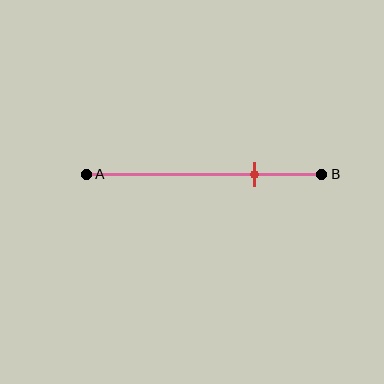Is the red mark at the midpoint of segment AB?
No, the mark is at about 70% from A, not at the 50% midpoint.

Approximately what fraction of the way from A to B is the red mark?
The red mark is approximately 70% of the way from A to B.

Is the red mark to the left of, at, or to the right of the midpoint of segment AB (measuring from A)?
The red mark is to the right of the midpoint of segment AB.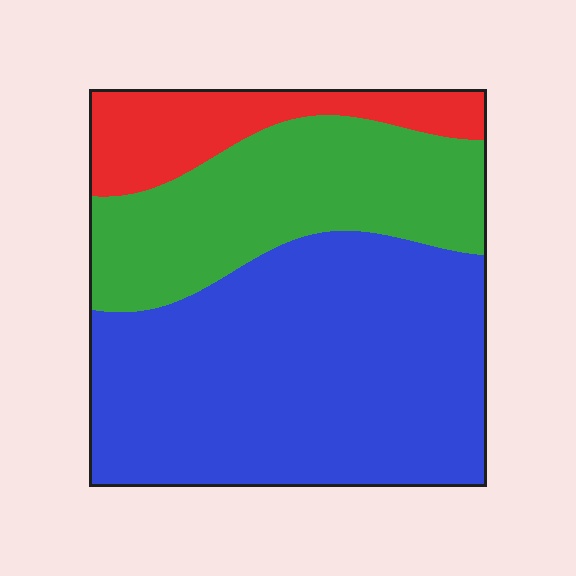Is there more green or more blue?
Blue.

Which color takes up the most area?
Blue, at roughly 55%.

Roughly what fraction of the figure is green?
Green covers around 30% of the figure.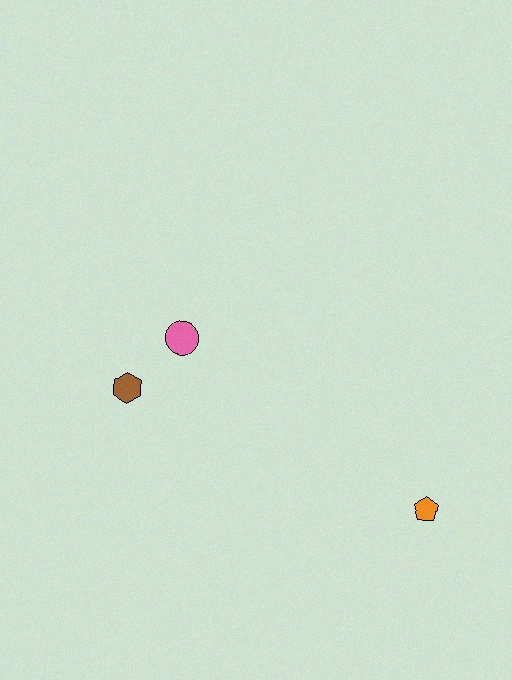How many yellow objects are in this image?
There are no yellow objects.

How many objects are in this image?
There are 3 objects.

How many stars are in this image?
There are no stars.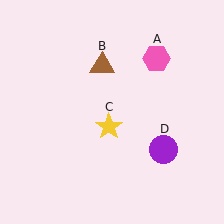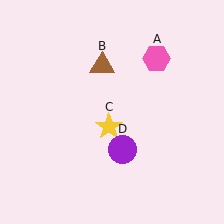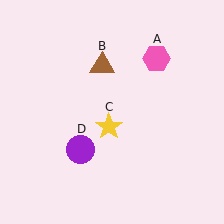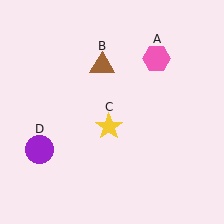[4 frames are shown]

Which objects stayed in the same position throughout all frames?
Pink hexagon (object A) and brown triangle (object B) and yellow star (object C) remained stationary.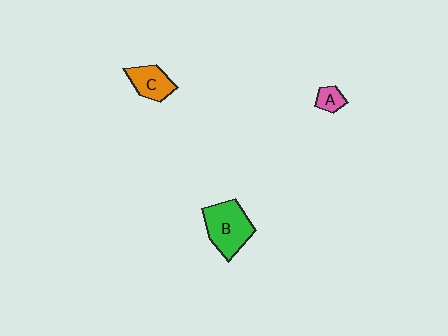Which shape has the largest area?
Shape B (green).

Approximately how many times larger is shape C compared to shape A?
Approximately 2.0 times.